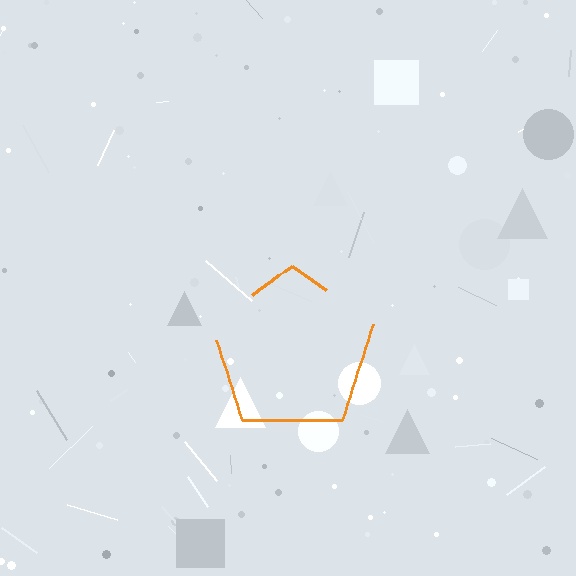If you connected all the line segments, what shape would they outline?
They would outline a pentagon.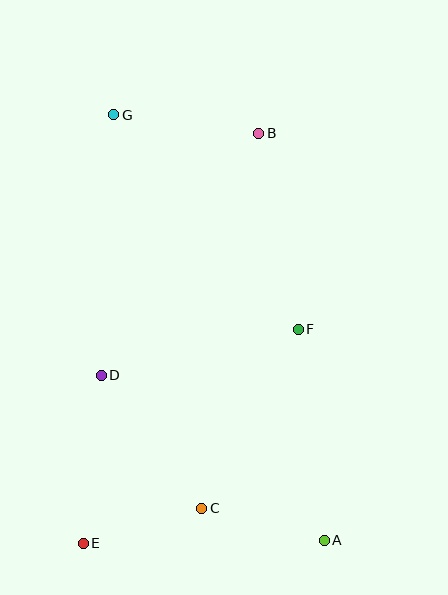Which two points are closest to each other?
Points C and E are closest to each other.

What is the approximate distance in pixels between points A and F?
The distance between A and F is approximately 212 pixels.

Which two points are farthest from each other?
Points A and G are farthest from each other.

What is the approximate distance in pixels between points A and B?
The distance between A and B is approximately 412 pixels.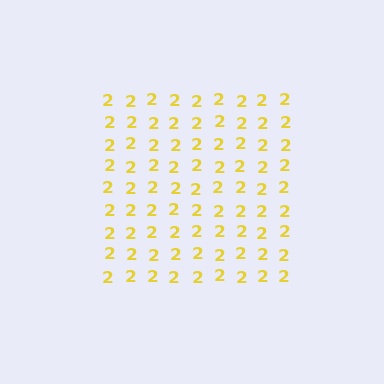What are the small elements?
The small elements are digit 2's.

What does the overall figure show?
The overall figure shows a square.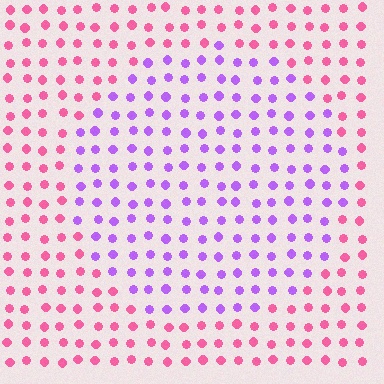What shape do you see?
I see a circle.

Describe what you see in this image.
The image is filled with small pink elements in a uniform arrangement. A circle-shaped region is visible where the elements are tinted to a slightly different hue, forming a subtle color boundary.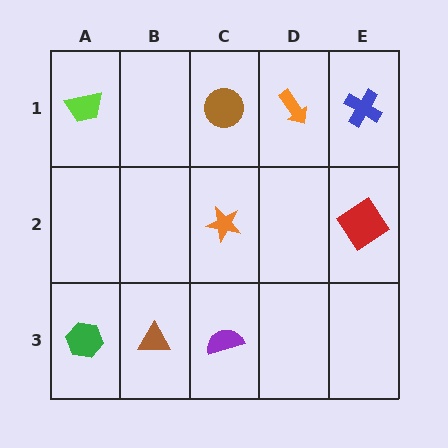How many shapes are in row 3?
3 shapes.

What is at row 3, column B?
A brown triangle.